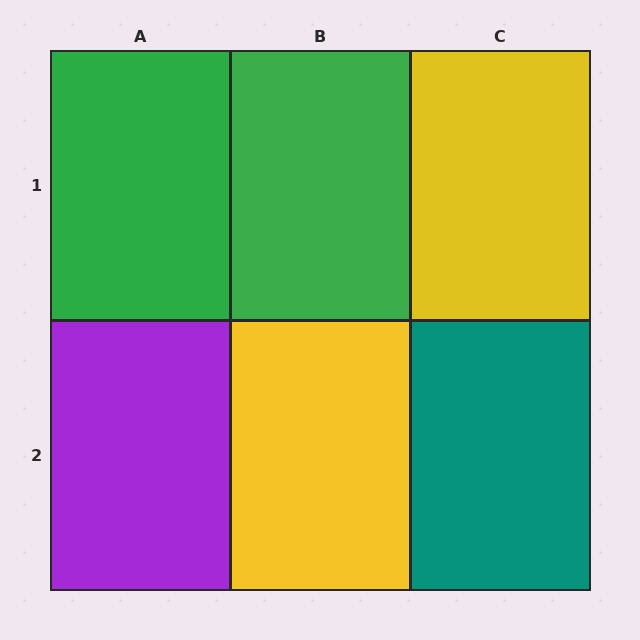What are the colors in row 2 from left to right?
Purple, yellow, teal.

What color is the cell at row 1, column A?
Green.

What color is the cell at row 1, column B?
Green.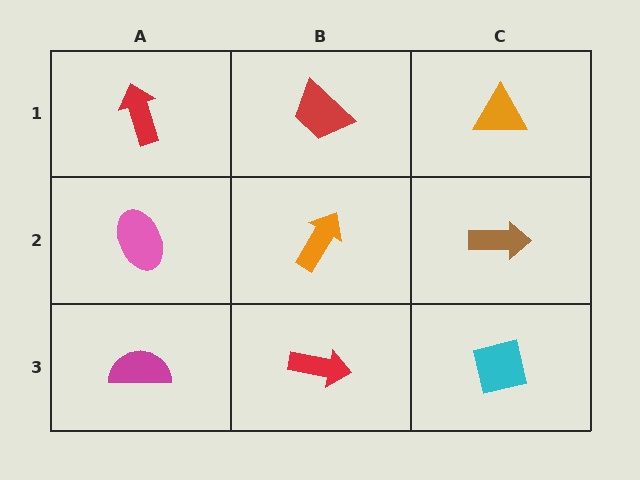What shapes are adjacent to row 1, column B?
An orange arrow (row 2, column B), a red arrow (row 1, column A), an orange triangle (row 1, column C).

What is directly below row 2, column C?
A cyan square.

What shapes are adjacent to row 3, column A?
A pink ellipse (row 2, column A), a red arrow (row 3, column B).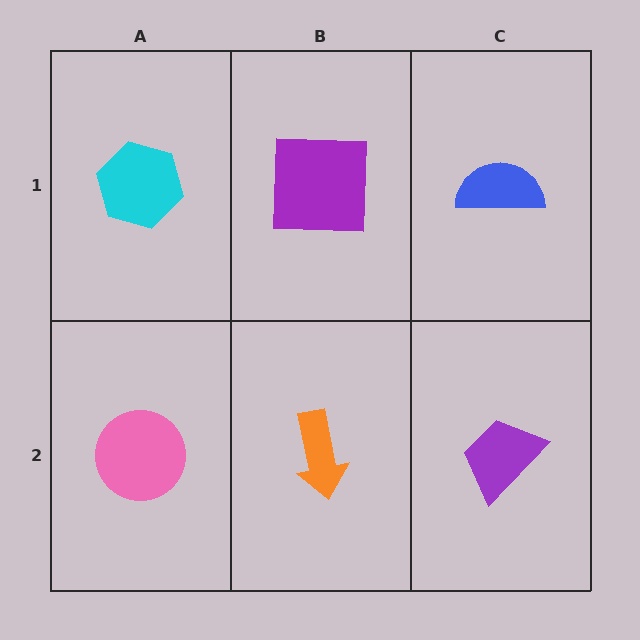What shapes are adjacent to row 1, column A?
A pink circle (row 2, column A), a purple square (row 1, column B).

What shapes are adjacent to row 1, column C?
A purple trapezoid (row 2, column C), a purple square (row 1, column B).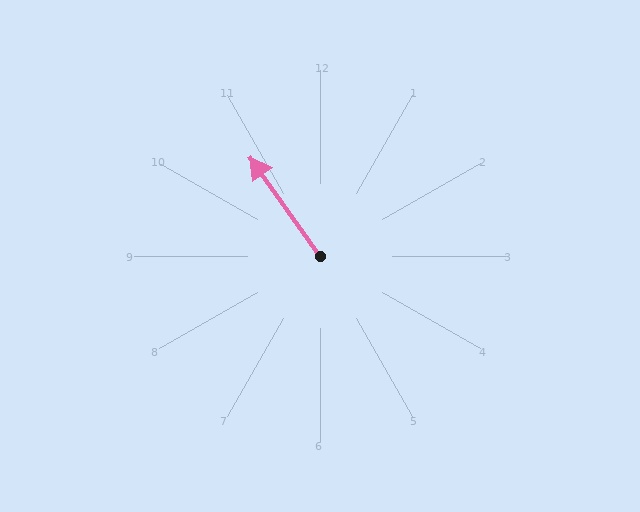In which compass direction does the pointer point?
Northwest.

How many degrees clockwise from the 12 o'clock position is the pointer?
Approximately 325 degrees.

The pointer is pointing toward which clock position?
Roughly 11 o'clock.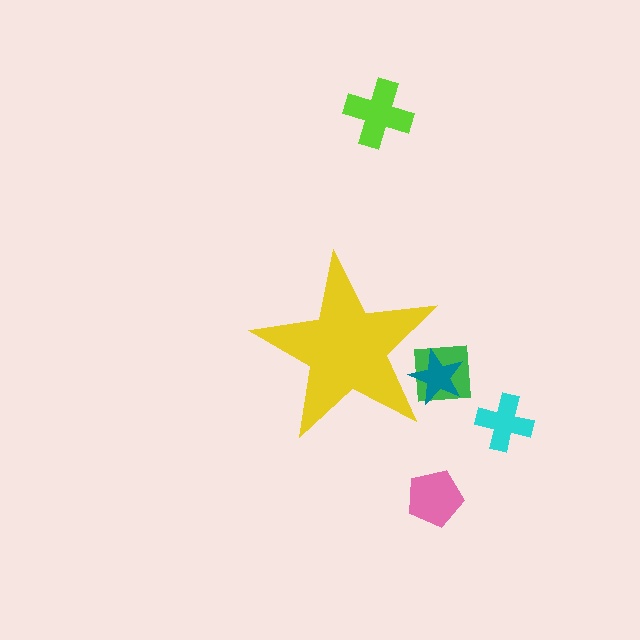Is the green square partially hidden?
Yes, the green square is partially hidden behind the yellow star.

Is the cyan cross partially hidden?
No, the cyan cross is fully visible.